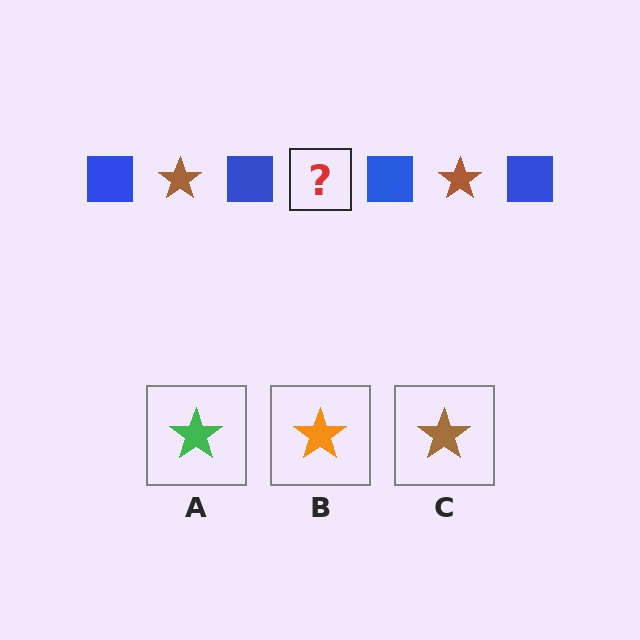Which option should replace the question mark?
Option C.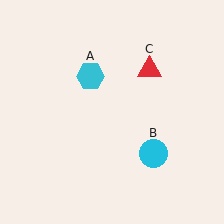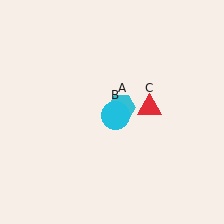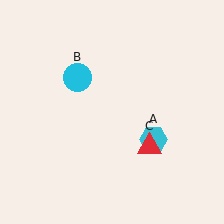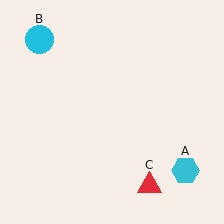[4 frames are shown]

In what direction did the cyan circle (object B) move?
The cyan circle (object B) moved up and to the left.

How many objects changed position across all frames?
3 objects changed position: cyan hexagon (object A), cyan circle (object B), red triangle (object C).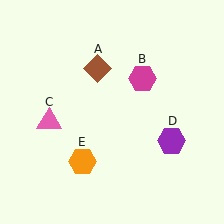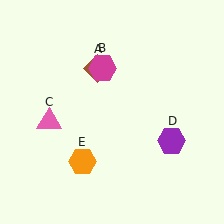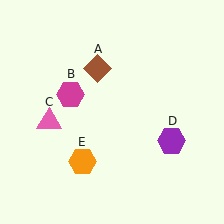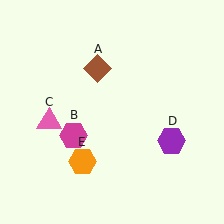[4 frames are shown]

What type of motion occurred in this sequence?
The magenta hexagon (object B) rotated counterclockwise around the center of the scene.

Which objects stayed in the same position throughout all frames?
Brown diamond (object A) and pink triangle (object C) and purple hexagon (object D) and orange hexagon (object E) remained stationary.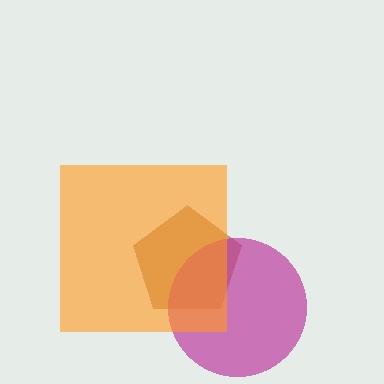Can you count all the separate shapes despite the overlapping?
Yes, there are 3 separate shapes.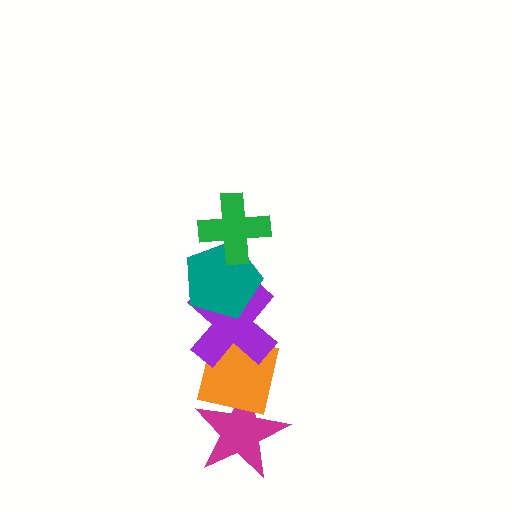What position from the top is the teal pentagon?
The teal pentagon is 2nd from the top.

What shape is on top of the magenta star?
The orange square is on top of the magenta star.